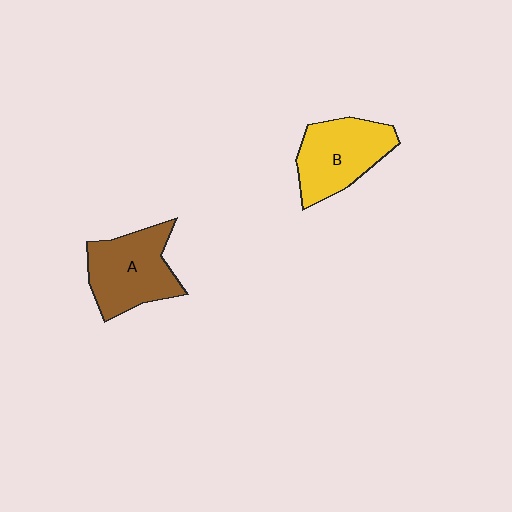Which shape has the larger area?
Shape A (brown).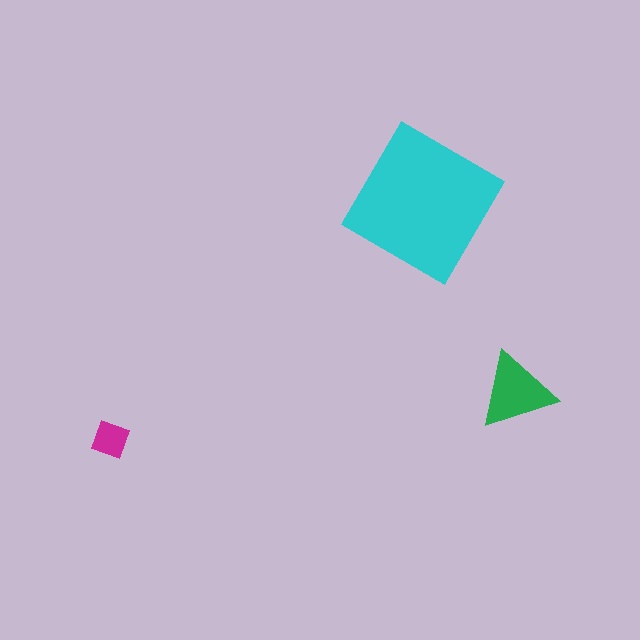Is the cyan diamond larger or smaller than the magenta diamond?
Larger.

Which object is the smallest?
The magenta diamond.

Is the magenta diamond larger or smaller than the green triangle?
Smaller.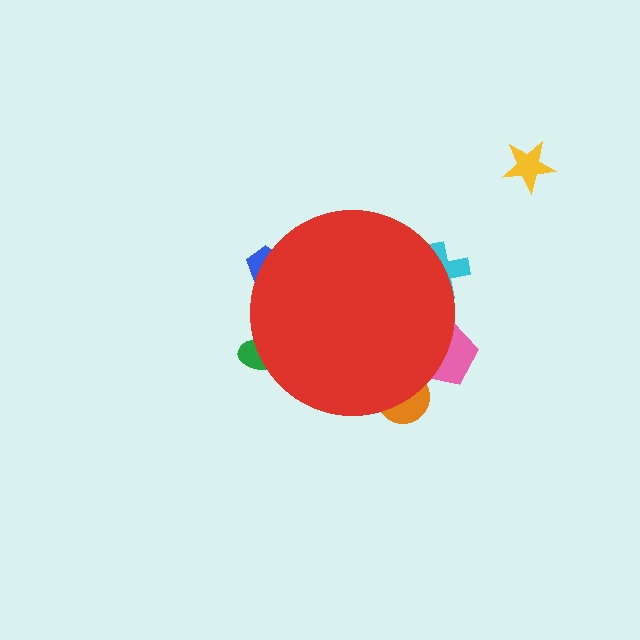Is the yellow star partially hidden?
No, the yellow star is fully visible.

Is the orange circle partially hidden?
Yes, the orange circle is partially hidden behind the red circle.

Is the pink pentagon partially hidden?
Yes, the pink pentagon is partially hidden behind the red circle.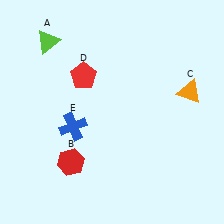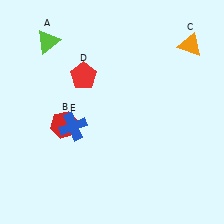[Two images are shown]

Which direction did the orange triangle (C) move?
The orange triangle (C) moved up.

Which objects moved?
The objects that moved are: the red hexagon (B), the orange triangle (C).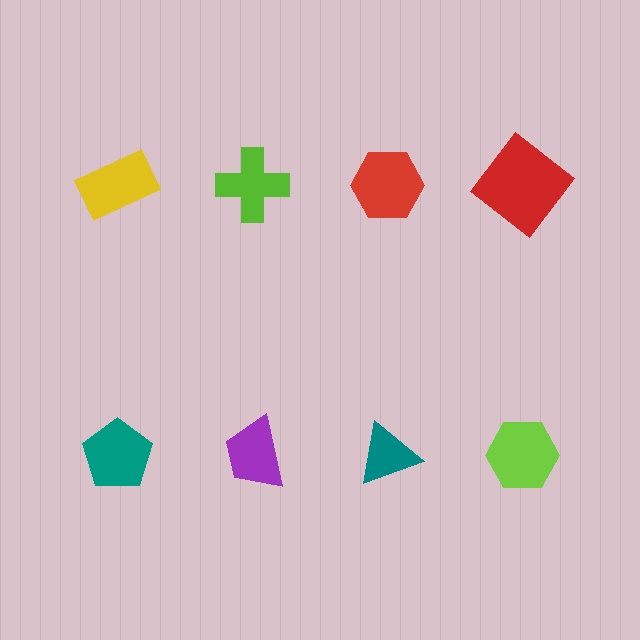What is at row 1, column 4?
A red diamond.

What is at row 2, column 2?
A purple trapezoid.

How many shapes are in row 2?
4 shapes.